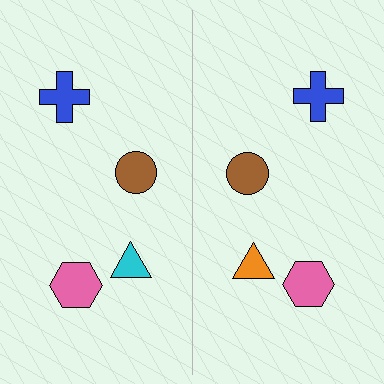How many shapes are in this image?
There are 8 shapes in this image.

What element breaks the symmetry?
The orange triangle on the right side breaks the symmetry — its mirror counterpart is cyan.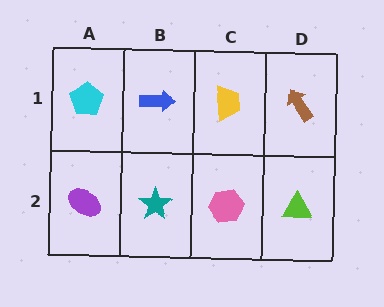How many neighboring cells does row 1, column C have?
3.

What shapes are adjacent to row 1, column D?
A lime triangle (row 2, column D), a yellow trapezoid (row 1, column C).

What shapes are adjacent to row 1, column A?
A purple ellipse (row 2, column A), a blue arrow (row 1, column B).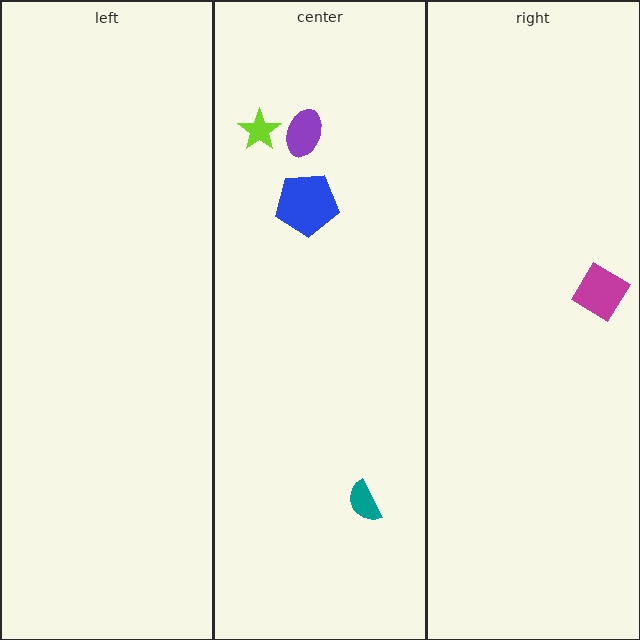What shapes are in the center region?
The lime star, the purple ellipse, the blue pentagon, the teal semicircle.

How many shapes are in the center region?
4.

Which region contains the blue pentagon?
The center region.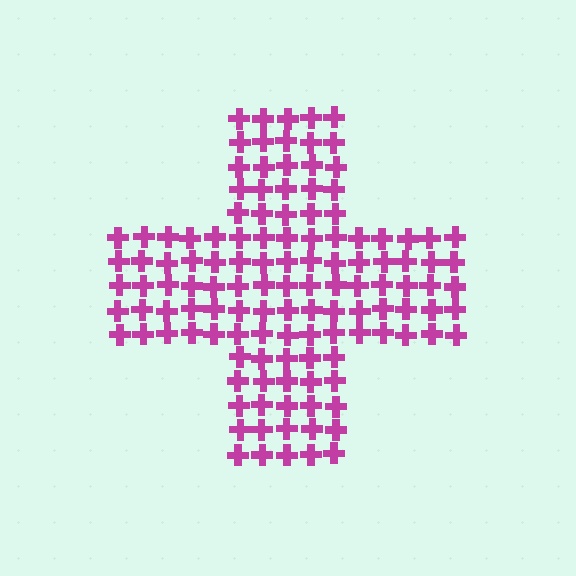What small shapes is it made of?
It is made of small crosses.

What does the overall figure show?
The overall figure shows a cross.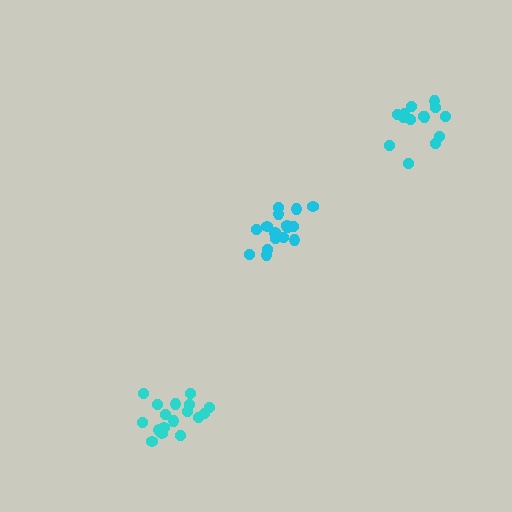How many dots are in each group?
Group 1: 16 dots, Group 2: 16 dots, Group 3: 17 dots (49 total).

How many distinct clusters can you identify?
There are 3 distinct clusters.